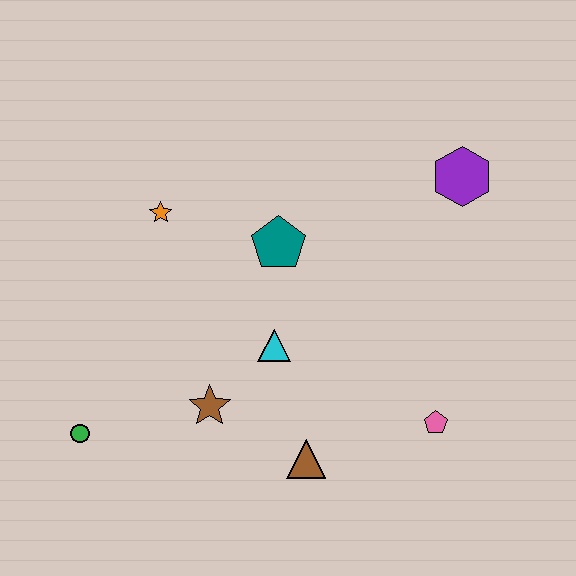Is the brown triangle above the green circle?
No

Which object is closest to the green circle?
The brown star is closest to the green circle.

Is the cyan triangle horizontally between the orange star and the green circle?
No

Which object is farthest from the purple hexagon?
The green circle is farthest from the purple hexagon.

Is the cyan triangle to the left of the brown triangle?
Yes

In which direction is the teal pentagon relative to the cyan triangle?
The teal pentagon is above the cyan triangle.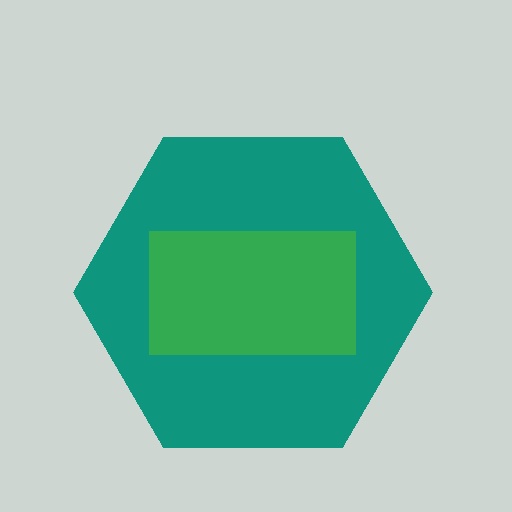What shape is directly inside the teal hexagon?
The green rectangle.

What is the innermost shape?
The green rectangle.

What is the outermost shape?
The teal hexagon.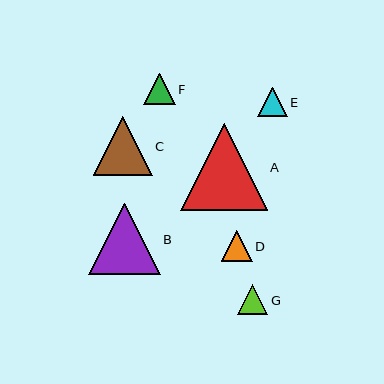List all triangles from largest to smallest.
From largest to smallest: A, B, C, F, D, G, E.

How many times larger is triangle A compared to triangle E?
Triangle A is approximately 3.0 times the size of triangle E.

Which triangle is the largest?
Triangle A is the largest with a size of approximately 87 pixels.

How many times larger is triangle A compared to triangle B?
Triangle A is approximately 1.2 times the size of triangle B.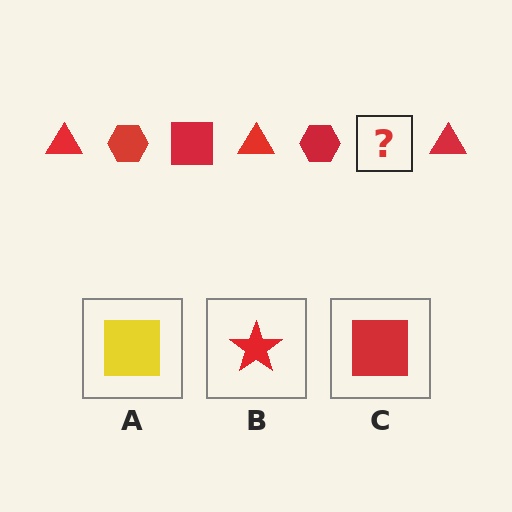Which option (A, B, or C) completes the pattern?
C.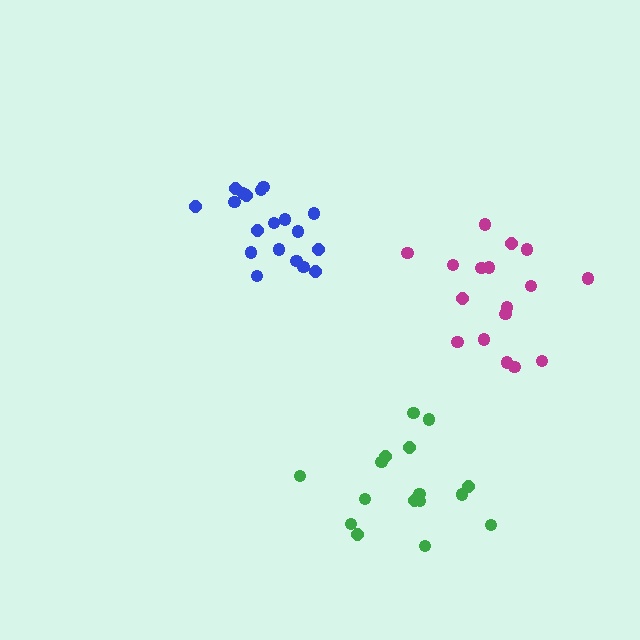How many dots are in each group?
Group 1: 17 dots, Group 2: 16 dots, Group 3: 19 dots (52 total).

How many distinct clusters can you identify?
There are 3 distinct clusters.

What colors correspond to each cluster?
The clusters are colored: magenta, green, blue.